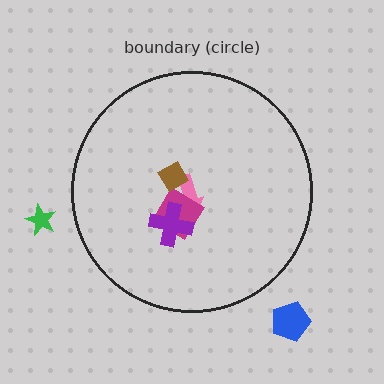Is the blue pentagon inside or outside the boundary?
Outside.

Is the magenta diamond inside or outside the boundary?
Inside.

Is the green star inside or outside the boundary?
Outside.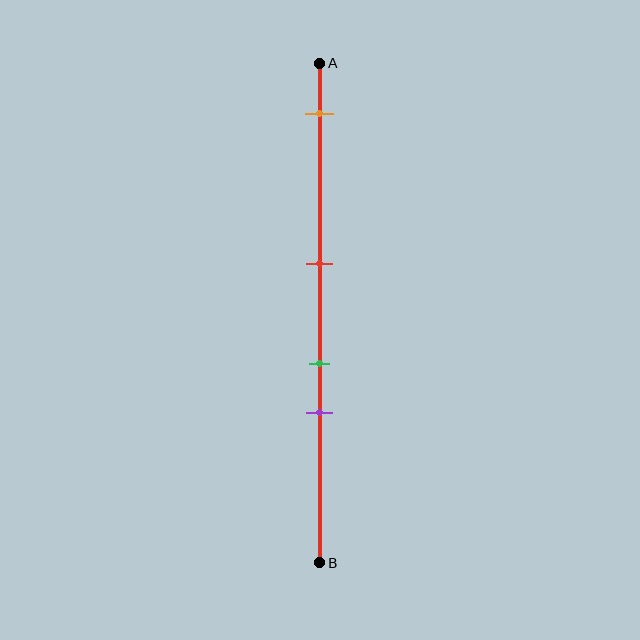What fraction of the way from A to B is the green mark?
The green mark is approximately 60% (0.6) of the way from A to B.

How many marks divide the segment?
There are 4 marks dividing the segment.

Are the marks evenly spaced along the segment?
No, the marks are not evenly spaced.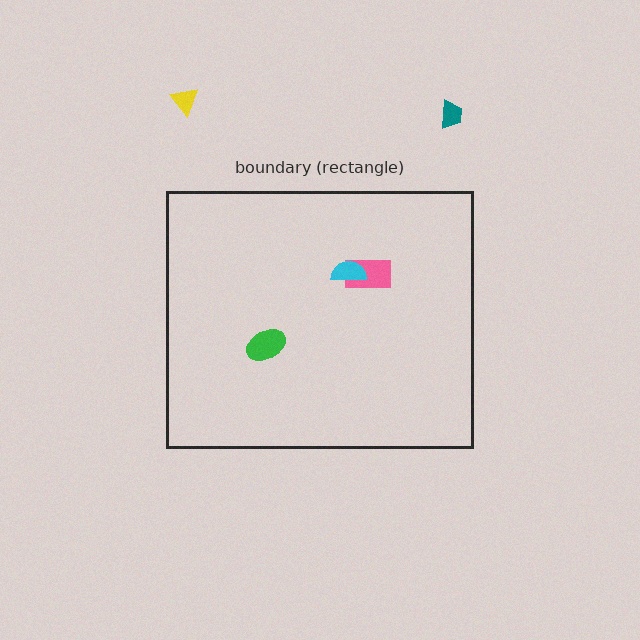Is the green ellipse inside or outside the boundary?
Inside.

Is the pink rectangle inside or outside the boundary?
Inside.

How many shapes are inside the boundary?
3 inside, 2 outside.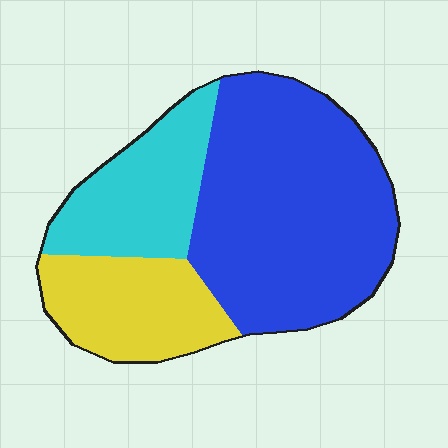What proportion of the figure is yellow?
Yellow takes up less than a quarter of the figure.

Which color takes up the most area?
Blue, at roughly 55%.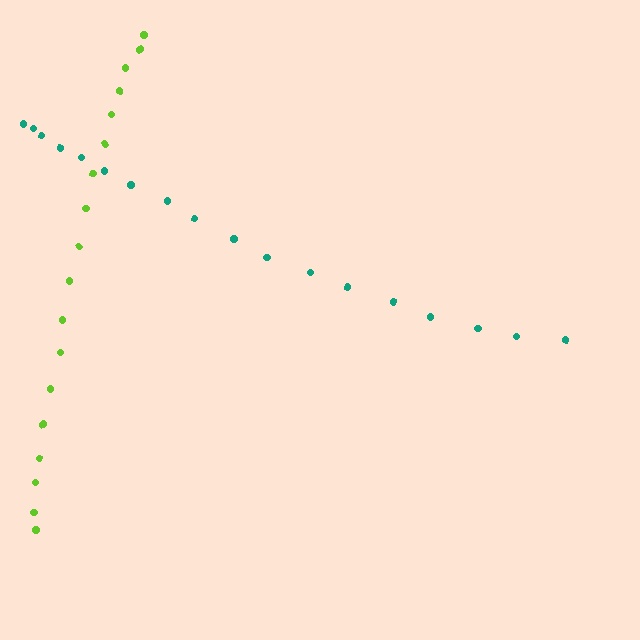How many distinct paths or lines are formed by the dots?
There are 2 distinct paths.